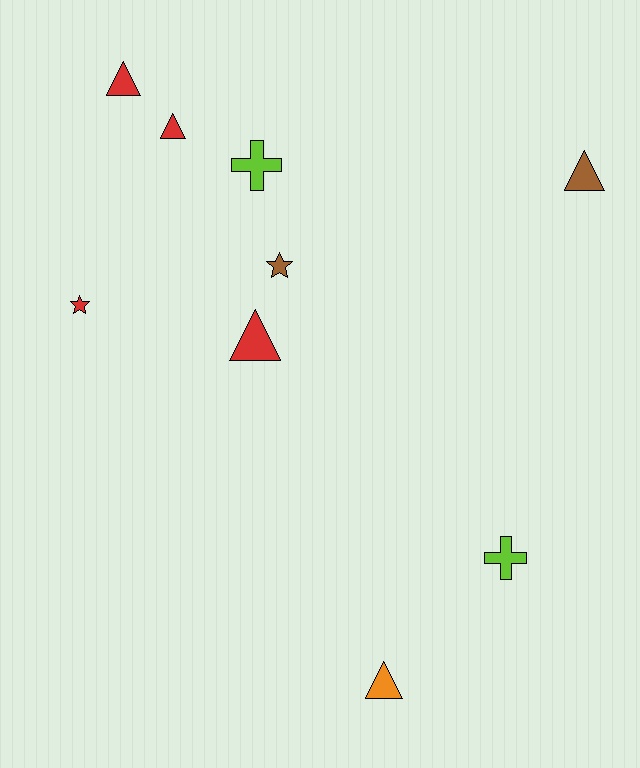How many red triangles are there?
There are 3 red triangles.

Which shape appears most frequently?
Triangle, with 5 objects.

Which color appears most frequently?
Red, with 4 objects.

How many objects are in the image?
There are 9 objects.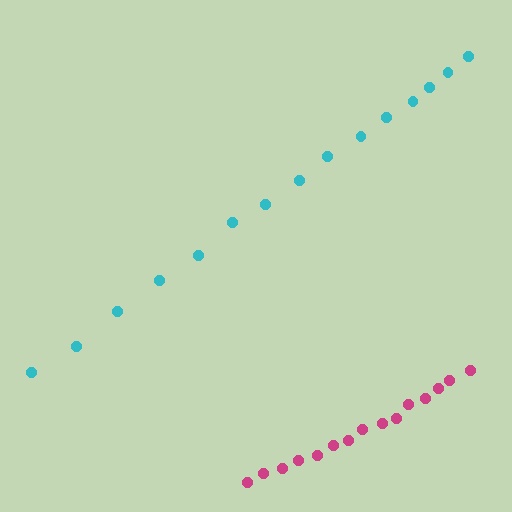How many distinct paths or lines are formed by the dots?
There are 2 distinct paths.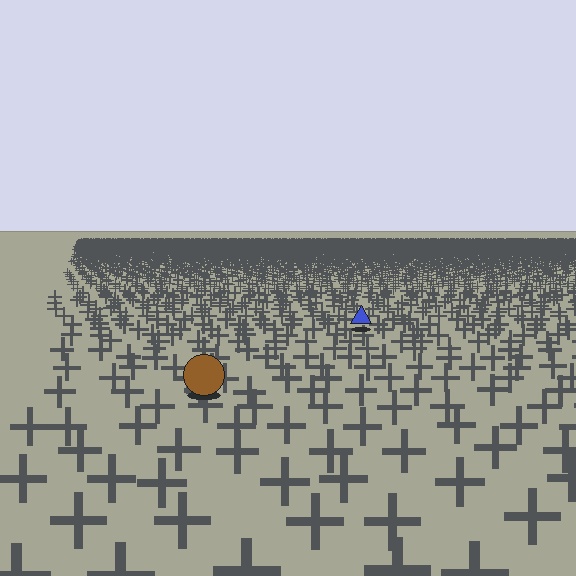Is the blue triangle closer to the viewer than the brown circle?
No. The brown circle is closer — you can tell from the texture gradient: the ground texture is coarser near it.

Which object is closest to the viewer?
The brown circle is closest. The texture marks near it are larger and more spread out.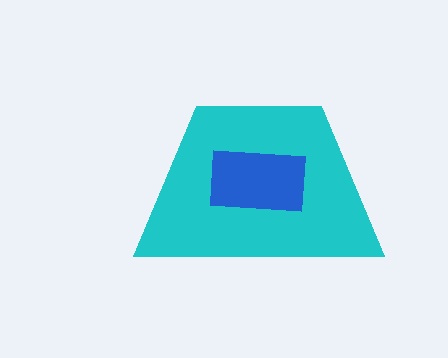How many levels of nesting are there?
2.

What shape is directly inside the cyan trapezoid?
The blue rectangle.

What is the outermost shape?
The cyan trapezoid.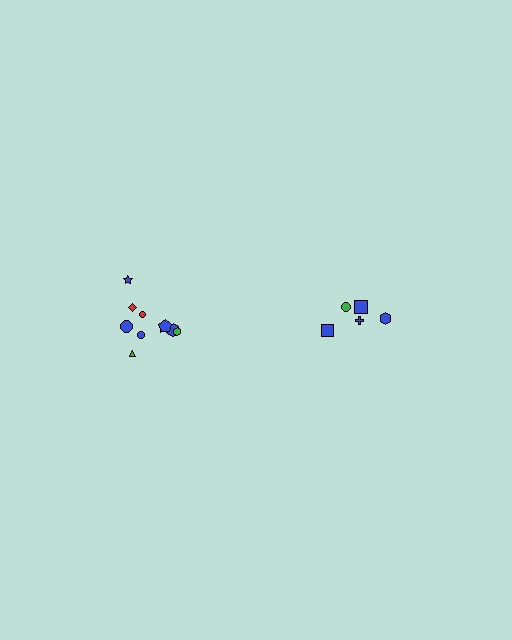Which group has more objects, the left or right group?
The left group.